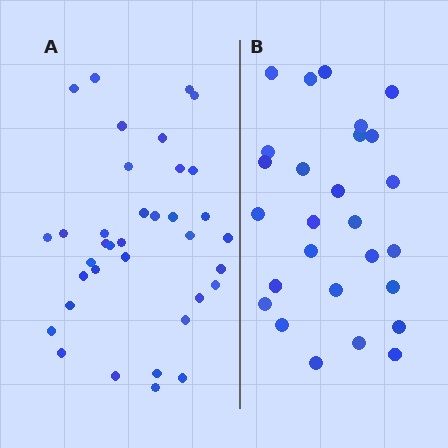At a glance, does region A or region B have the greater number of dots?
Region A (the left region) has more dots.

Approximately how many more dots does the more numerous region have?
Region A has roughly 8 or so more dots than region B.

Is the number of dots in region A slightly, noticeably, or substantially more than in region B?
Region A has noticeably more, but not dramatically so. The ratio is roughly 1.3 to 1.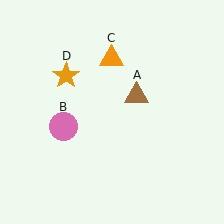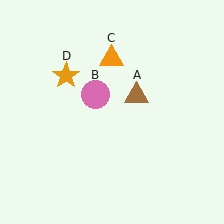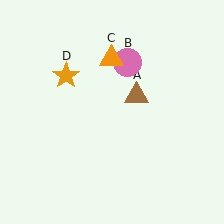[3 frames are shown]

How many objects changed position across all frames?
1 object changed position: pink circle (object B).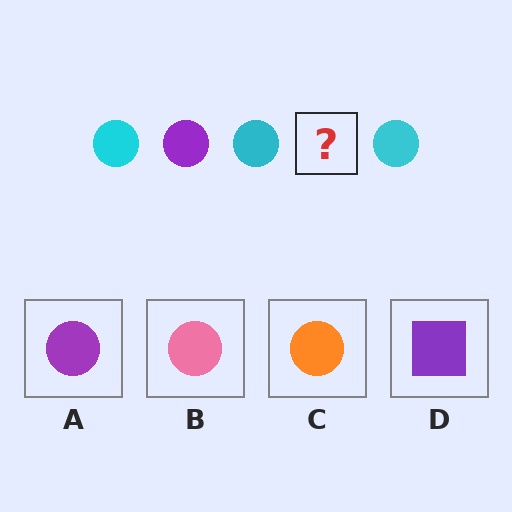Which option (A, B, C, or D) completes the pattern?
A.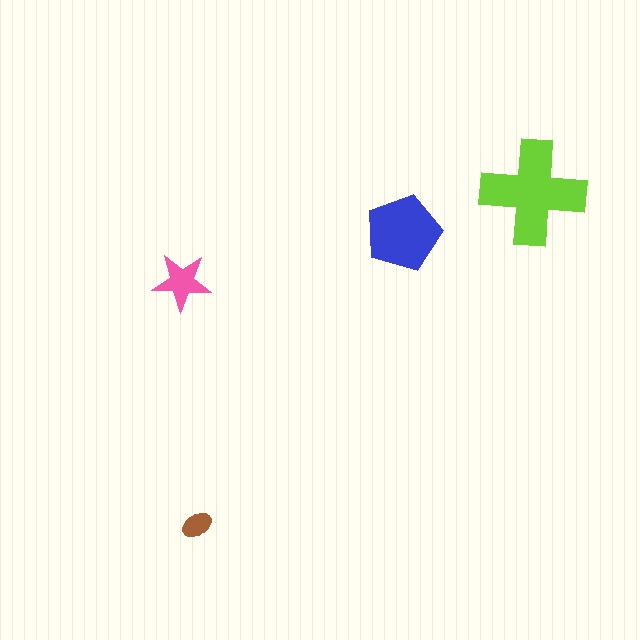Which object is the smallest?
The brown ellipse.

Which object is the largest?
The lime cross.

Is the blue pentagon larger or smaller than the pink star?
Larger.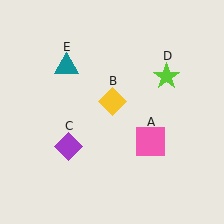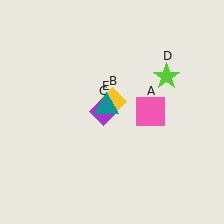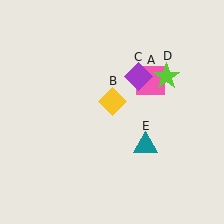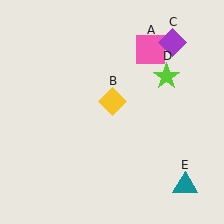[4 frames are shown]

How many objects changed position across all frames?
3 objects changed position: pink square (object A), purple diamond (object C), teal triangle (object E).